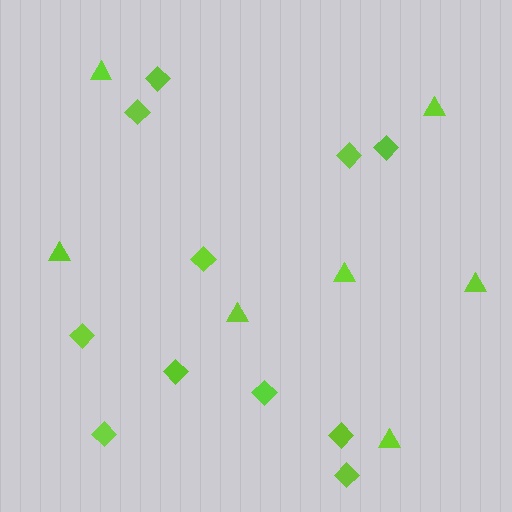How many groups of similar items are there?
There are 2 groups: one group of triangles (7) and one group of diamonds (11).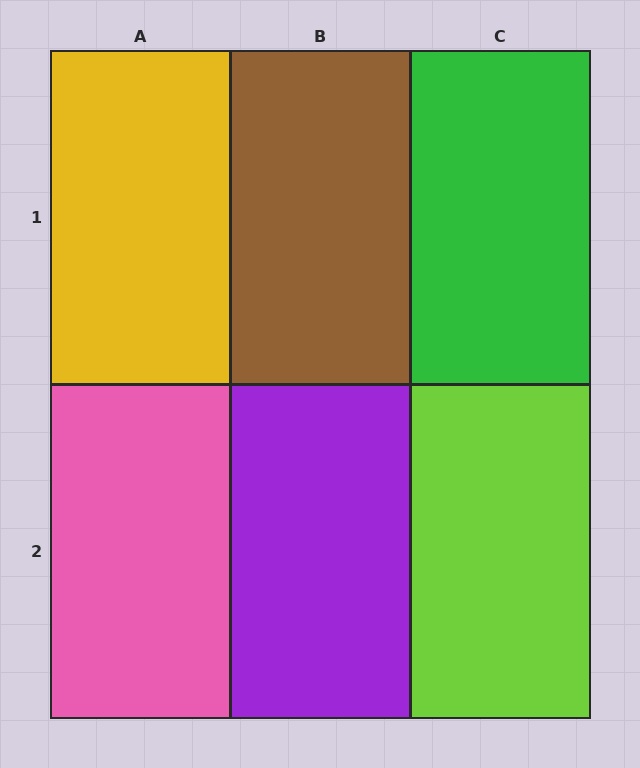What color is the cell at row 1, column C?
Green.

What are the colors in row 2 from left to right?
Pink, purple, lime.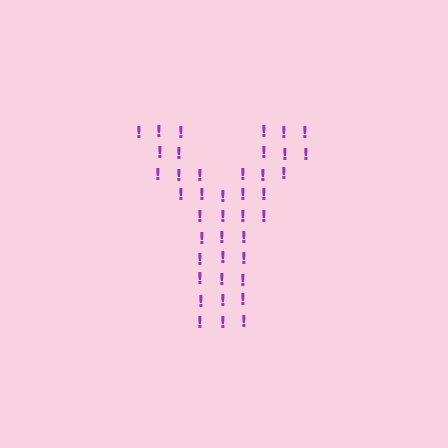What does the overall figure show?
The overall figure shows the letter Y.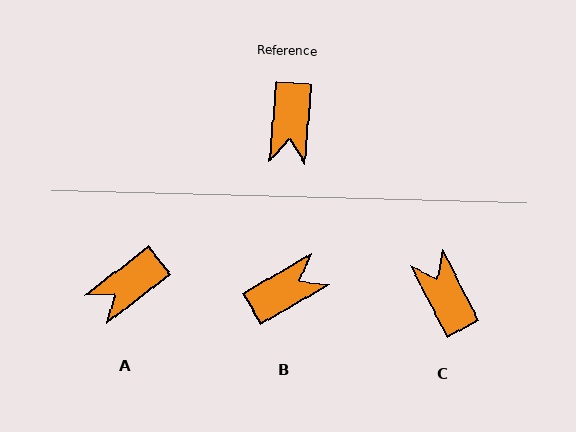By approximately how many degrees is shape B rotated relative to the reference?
Approximately 125 degrees counter-clockwise.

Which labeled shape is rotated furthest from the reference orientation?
C, about 148 degrees away.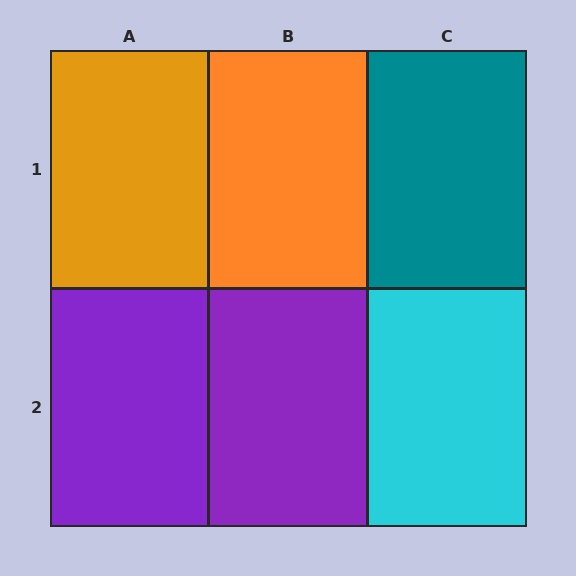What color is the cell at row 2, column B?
Purple.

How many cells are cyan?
1 cell is cyan.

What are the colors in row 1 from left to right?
Orange, orange, teal.